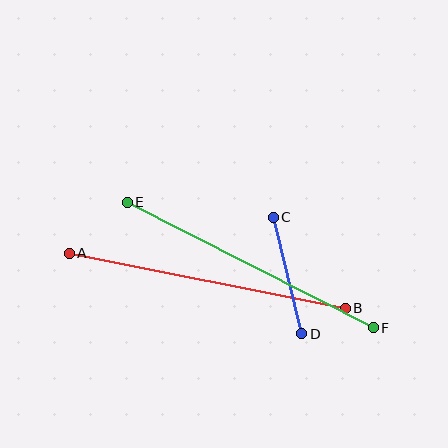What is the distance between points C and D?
The distance is approximately 120 pixels.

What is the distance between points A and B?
The distance is approximately 281 pixels.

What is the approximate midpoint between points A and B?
The midpoint is at approximately (207, 281) pixels.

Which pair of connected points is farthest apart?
Points A and B are farthest apart.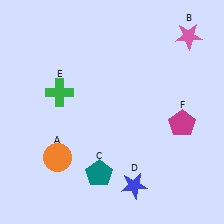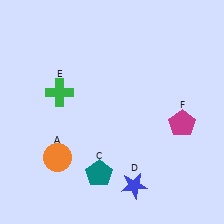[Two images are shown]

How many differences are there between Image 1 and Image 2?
There is 1 difference between the two images.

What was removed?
The pink star (B) was removed in Image 2.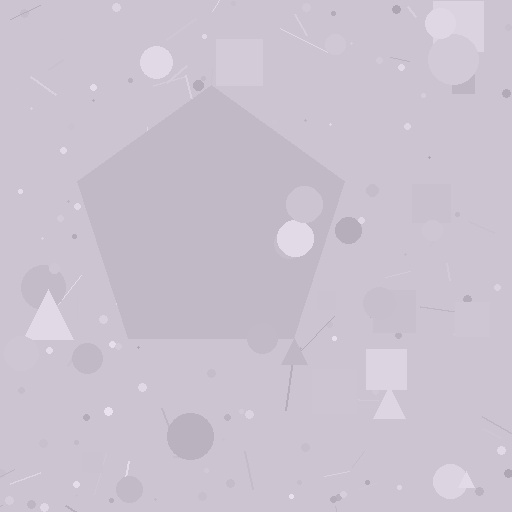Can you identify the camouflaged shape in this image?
The camouflaged shape is a pentagon.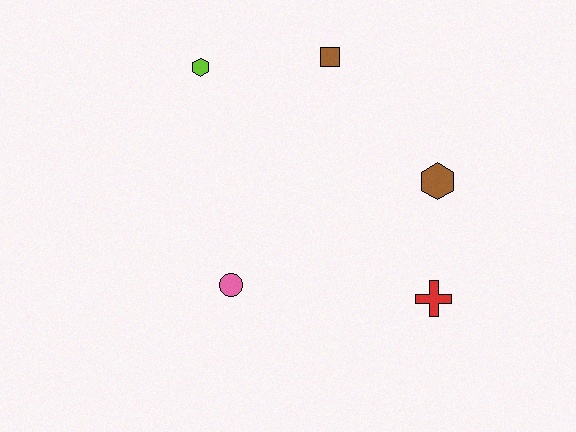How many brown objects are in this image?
There are 2 brown objects.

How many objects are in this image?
There are 5 objects.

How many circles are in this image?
There is 1 circle.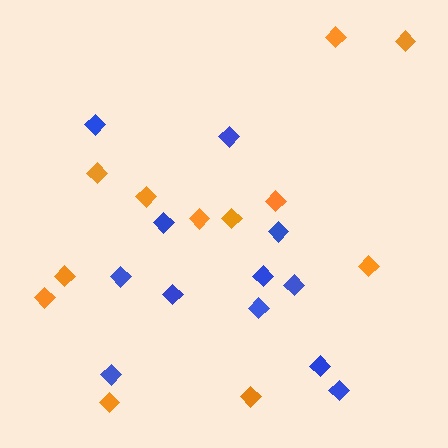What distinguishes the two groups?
There are 2 groups: one group of blue diamonds (12) and one group of orange diamonds (12).